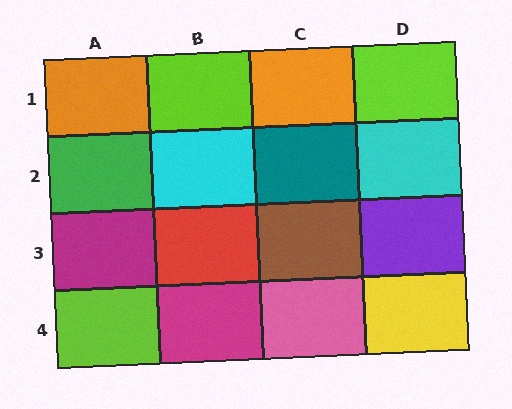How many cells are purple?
1 cell is purple.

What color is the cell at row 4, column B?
Magenta.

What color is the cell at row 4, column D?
Yellow.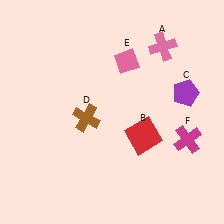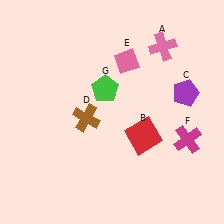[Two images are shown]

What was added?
A green pentagon (G) was added in Image 2.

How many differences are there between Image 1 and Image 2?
There is 1 difference between the two images.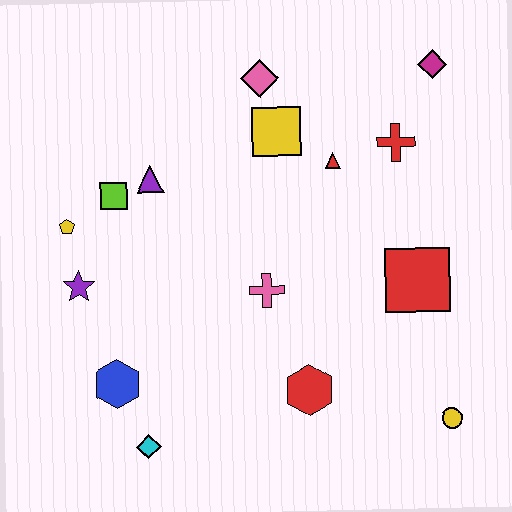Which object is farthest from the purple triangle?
The yellow circle is farthest from the purple triangle.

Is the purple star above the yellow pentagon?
No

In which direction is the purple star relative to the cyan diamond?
The purple star is above the cyan diamond.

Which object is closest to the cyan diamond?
The blue hexagon is closest to the cyan diamond.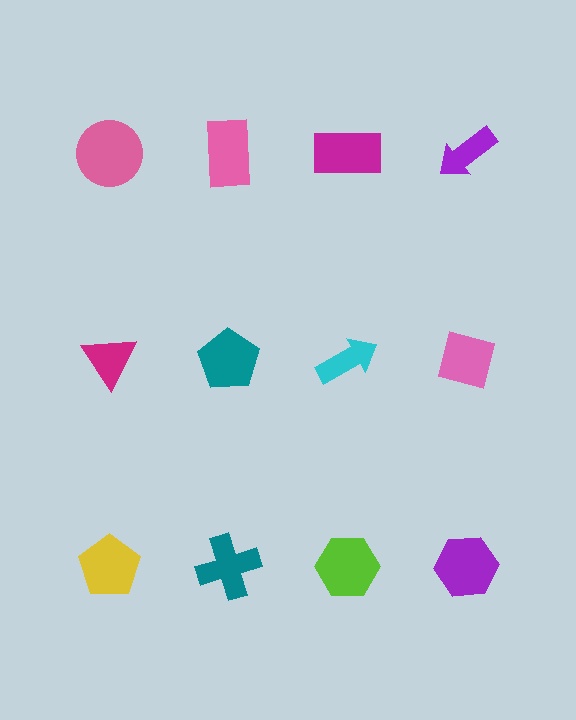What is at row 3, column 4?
A purple hexagon.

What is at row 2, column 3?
A cyan arrow.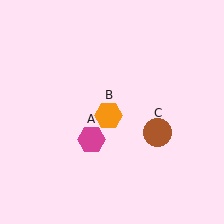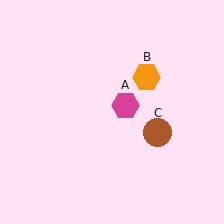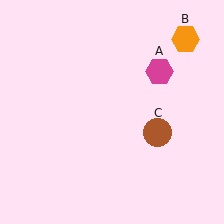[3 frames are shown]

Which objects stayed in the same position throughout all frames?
Brown circle (object C) remained stationary.